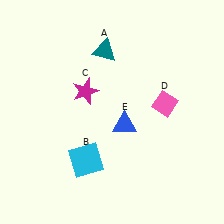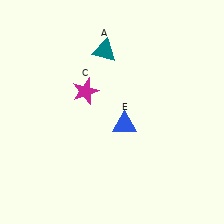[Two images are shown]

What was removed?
The pink diamond (D), the cyan square (B) were removed in Image 2.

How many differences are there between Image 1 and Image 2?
There are 2 differences between the two images.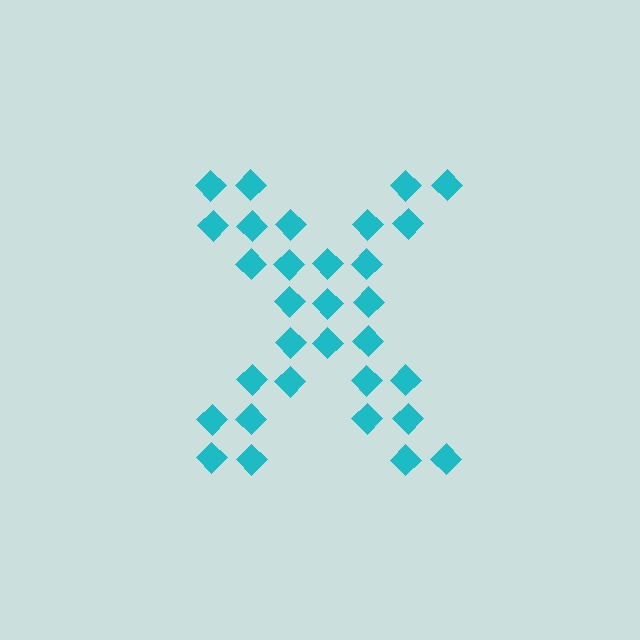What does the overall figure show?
The overall figure shows the letter X.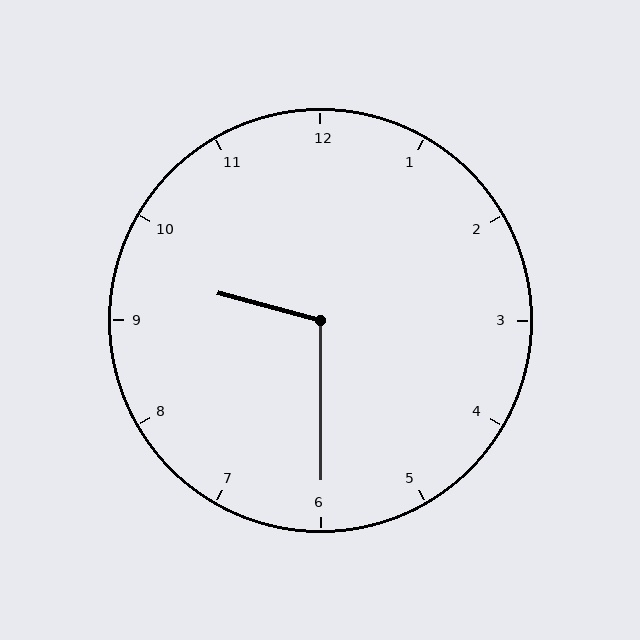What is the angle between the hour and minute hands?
Approximately 105 degrees.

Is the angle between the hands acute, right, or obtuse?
It is obtuse.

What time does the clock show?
9:30.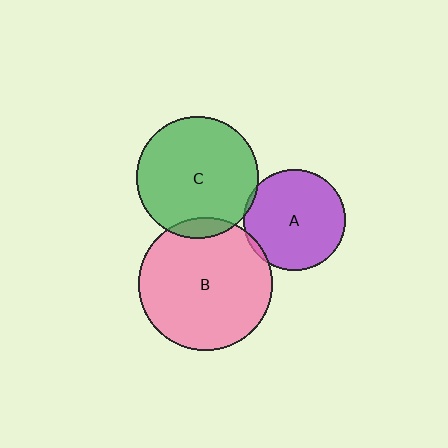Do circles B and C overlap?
Yes.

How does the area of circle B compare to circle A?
Approximately 1.7 times.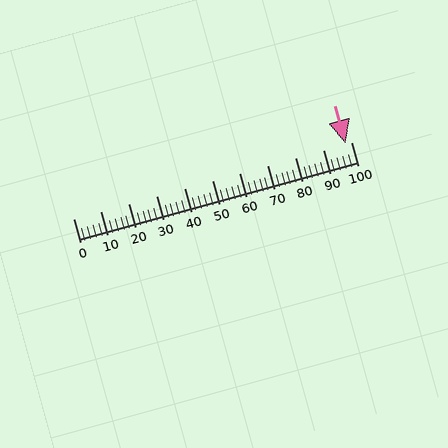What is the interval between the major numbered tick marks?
The major tick marks are spaced 10 units apart.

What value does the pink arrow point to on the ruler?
The pink arrow points to approximately 98.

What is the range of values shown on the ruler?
The ruler shows values from 0 to 100.